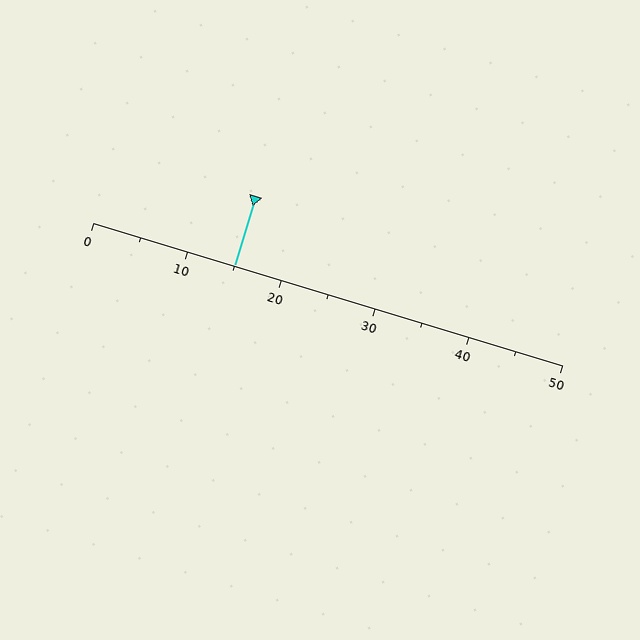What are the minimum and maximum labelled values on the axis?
The axis runs from 0 to 50.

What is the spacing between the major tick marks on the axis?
The major ticks are spaced 10 apart.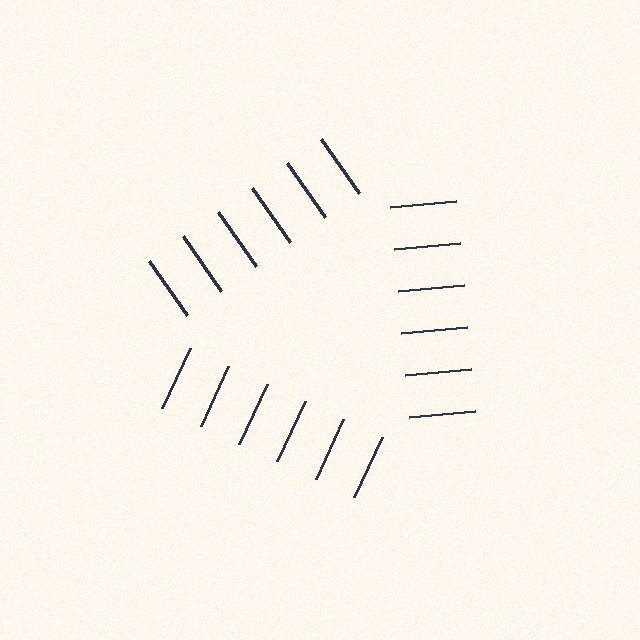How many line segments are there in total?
18 — 6 along each of the 3 edges.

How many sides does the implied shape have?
3 sides — the line-ends trace a triangle.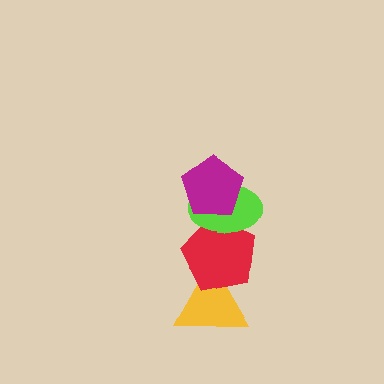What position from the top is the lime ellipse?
The lime ellipse is 2nd from the top.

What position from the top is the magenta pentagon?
The magenta pentagon is 1st from the top.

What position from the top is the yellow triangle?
The yellow triangle is 4th from the top.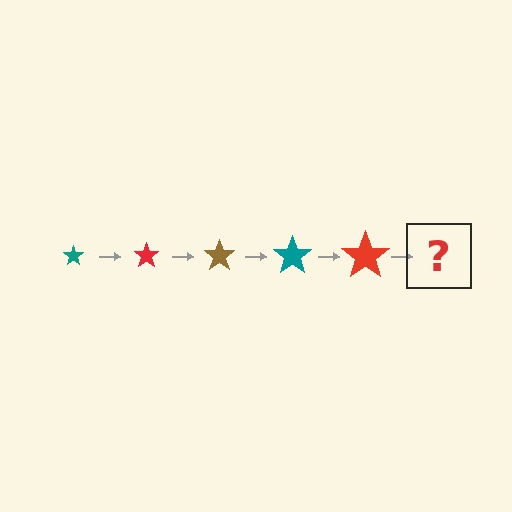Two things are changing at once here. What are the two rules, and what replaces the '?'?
The two rules are that the star grows larger each step and the color cycles through teal, red, and brown. The '?' should be a brown star, larger than the previous one.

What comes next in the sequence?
The next element should be a brown star, larger than the previous one.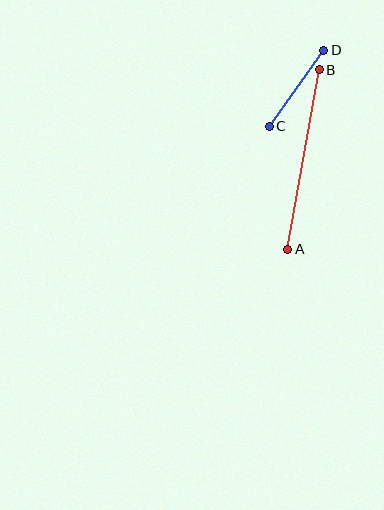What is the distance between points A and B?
The distance is approximately 182 pixels.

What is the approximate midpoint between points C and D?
The midpoint is at approximately (296, 88) pixels.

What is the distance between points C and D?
The distance is approximately 93 pixels.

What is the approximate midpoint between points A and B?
The midpoint is at approximately (304, 160) pixels.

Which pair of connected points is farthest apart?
Points A and B are farthest apart.